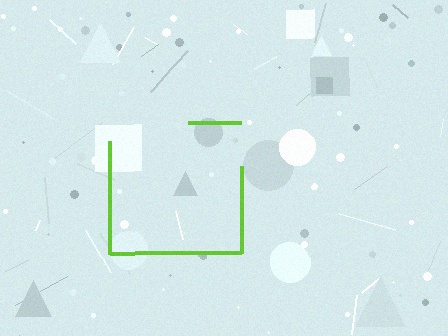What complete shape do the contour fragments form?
The contour fragments form a square.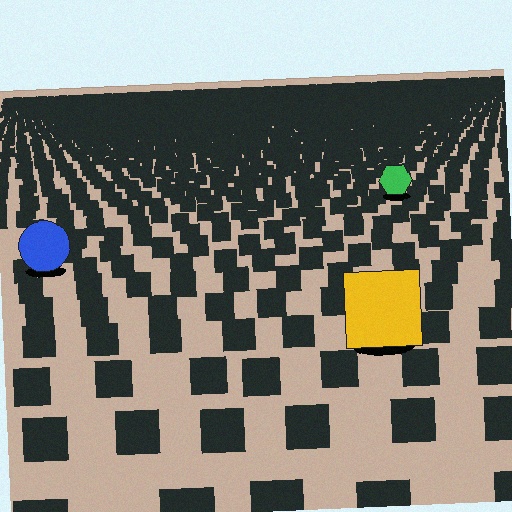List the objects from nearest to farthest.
From nearest to farthest: the yellow square, the blue circle, the green hexagon.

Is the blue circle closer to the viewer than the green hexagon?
Yes. The blue circle is closer — you can tell from the texture gradient: the ground texture is coarser near it.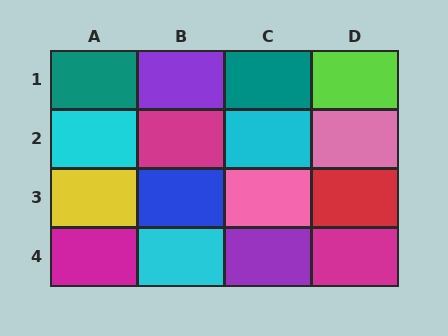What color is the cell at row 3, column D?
Red.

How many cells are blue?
1 cell is blue.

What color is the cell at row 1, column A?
Teal.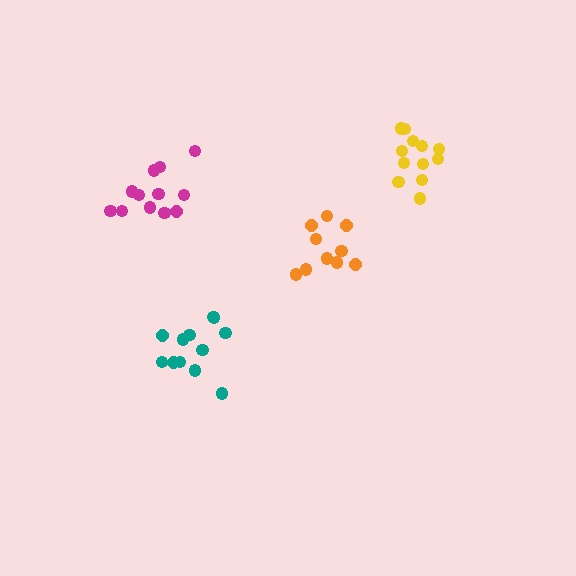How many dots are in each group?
Group 1: 12 dots, Group 2: 12 dots, Group 3: 12 dots, Group 4: 10 dots (46 total).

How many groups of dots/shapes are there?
There are 4 groups.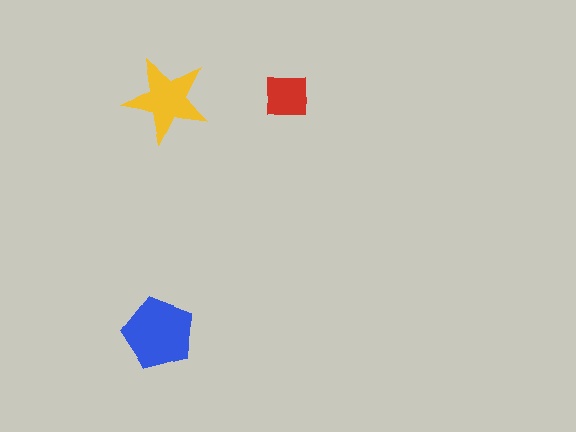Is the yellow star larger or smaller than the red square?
Larger.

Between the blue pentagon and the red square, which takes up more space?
The blue pentagon.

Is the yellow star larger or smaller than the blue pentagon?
Smaller.